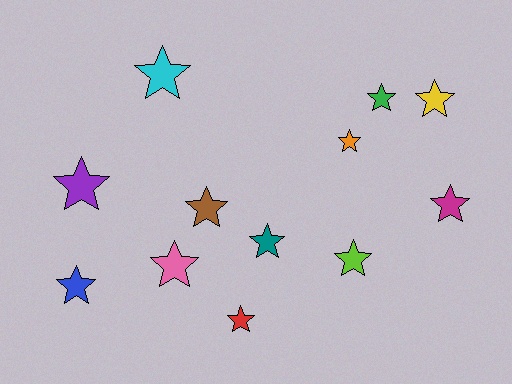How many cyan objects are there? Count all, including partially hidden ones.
There is 1 cyan object.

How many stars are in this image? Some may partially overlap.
There are 12 stars.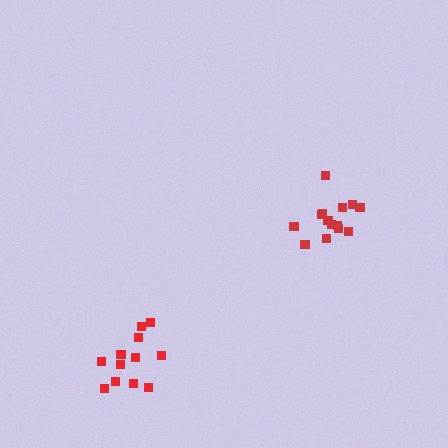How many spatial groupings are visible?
There are 2 spatial groupings.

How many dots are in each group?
Group 1: 14 dots, Group 2: 12 dots (26 total).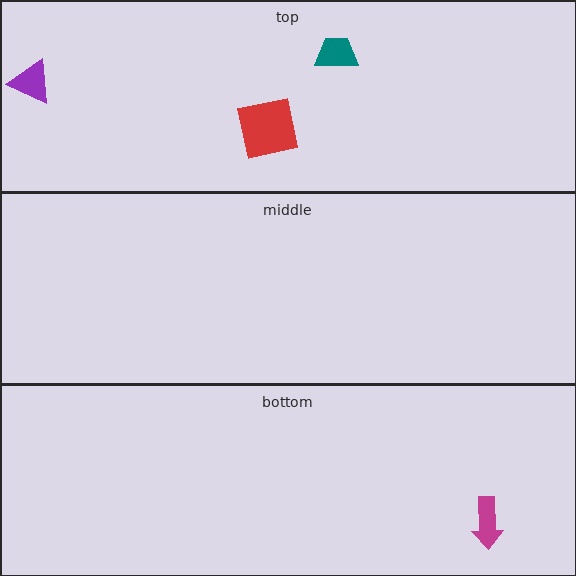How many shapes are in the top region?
3.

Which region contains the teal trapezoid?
The top region.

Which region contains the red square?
The top region.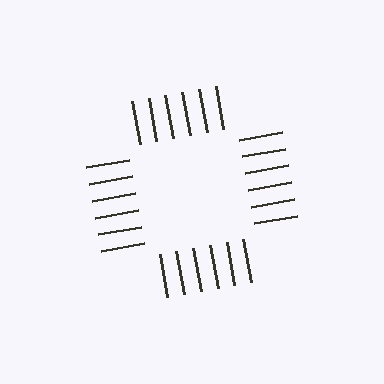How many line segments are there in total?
24 — 6 along each of the 4 edges.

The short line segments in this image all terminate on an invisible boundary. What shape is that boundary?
An illusory square — the line segments terminate on its edges but no continuous stroke is drawn.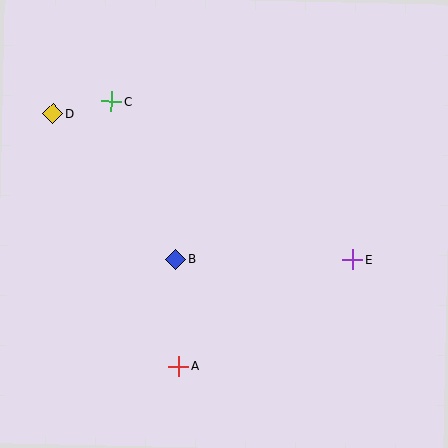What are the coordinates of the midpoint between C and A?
The midpoint between C and A is at (145, 234).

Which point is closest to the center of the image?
Point B at (176, 259) is closest to the center.